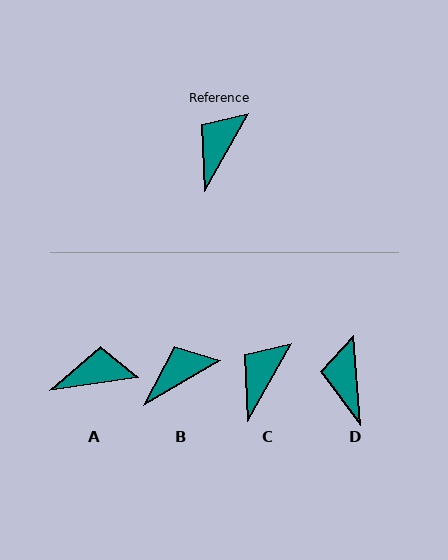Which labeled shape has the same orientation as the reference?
C.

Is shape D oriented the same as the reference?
No, it is off by about 34 degrees.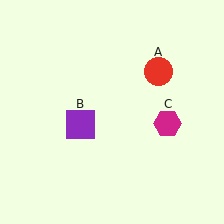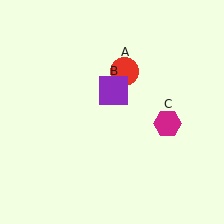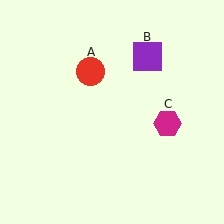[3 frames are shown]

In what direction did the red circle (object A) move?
The red circle (object A) moved left.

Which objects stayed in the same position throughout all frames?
Magenta hexagon (object C) remained stationary.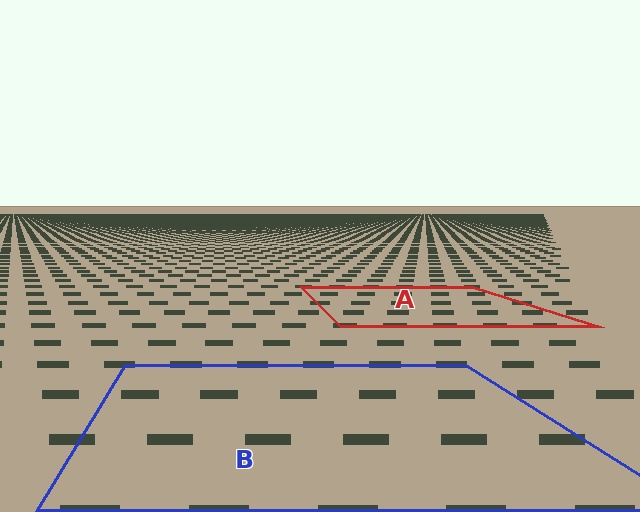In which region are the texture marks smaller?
The texture marks are smaller in region A, because it is farther away.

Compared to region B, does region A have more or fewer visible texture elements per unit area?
Region A has more texture elements per unit area — they are packed more densely because it is farther away.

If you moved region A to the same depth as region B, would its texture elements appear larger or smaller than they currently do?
They would appear larger. At a closer depth, the same texture elements are projected at a bigger on-screen size.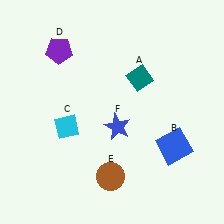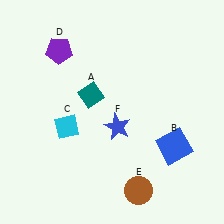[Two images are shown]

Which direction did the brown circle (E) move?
The brown circle (E) moved right.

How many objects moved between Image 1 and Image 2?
2 objects moved between the two images.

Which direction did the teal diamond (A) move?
The teal diamond (A) moved left.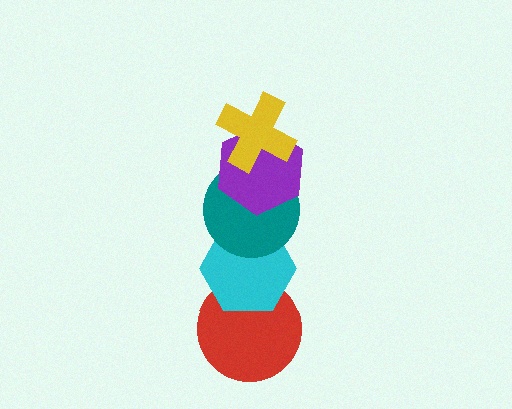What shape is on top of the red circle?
The cyan hexagon is on top of the red circle.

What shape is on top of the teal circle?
The purple hexagon is on top of the teal circle.